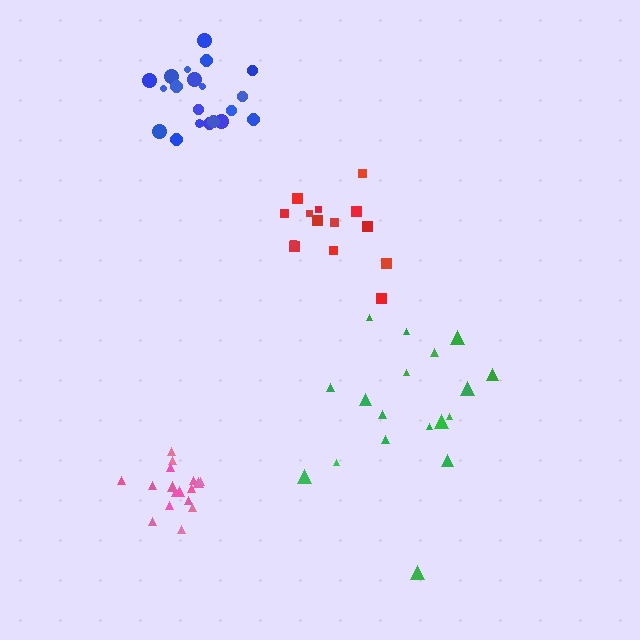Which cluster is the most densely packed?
Blue.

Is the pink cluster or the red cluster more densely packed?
Pink.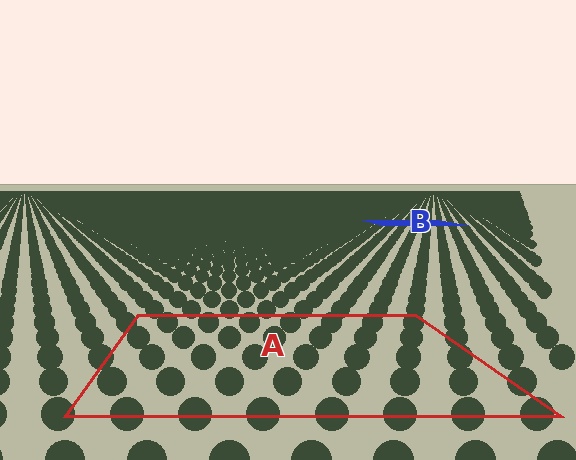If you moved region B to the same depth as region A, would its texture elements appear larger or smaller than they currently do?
They would appear larger. At a closer depth, the same texture elements are projected at a bigger on-screen size.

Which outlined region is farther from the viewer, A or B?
Region B is farther from the viewer — the texture elements inside it appear smaller and more densely packed.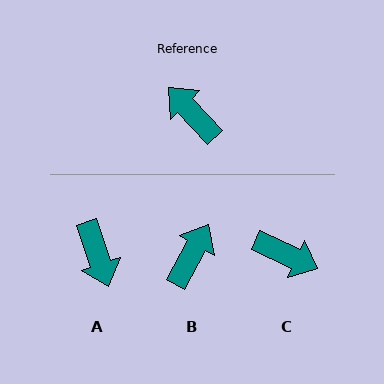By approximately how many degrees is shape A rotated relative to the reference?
Approximately 156 degrees counter-clockwise.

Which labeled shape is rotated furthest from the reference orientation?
C, about 158 degrees away.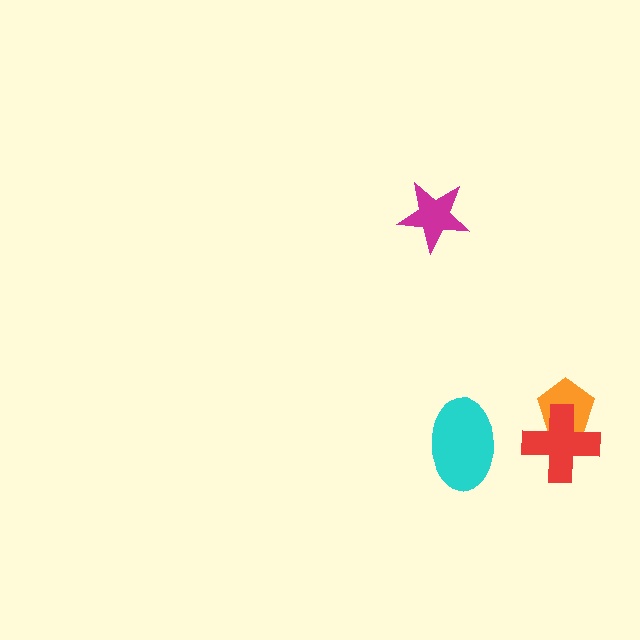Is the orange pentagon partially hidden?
Yes, it is partially covered by another shape.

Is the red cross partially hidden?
No, no other shape covers it.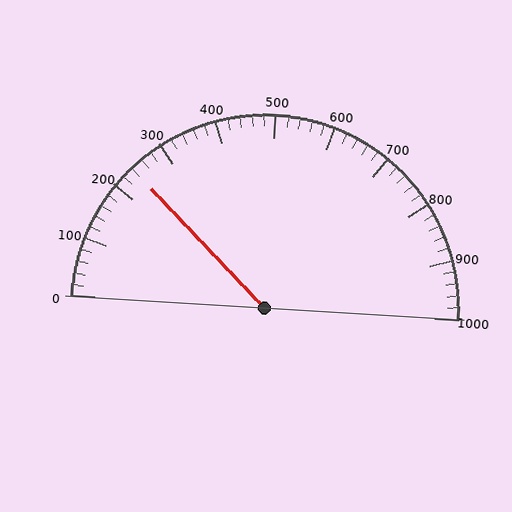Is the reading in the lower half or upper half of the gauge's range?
The reading is in the lower half of the range (0 to 1000).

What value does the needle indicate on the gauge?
The needle indicates approximately 240.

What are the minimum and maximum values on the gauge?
The gauge ranges from 0 to 1000.